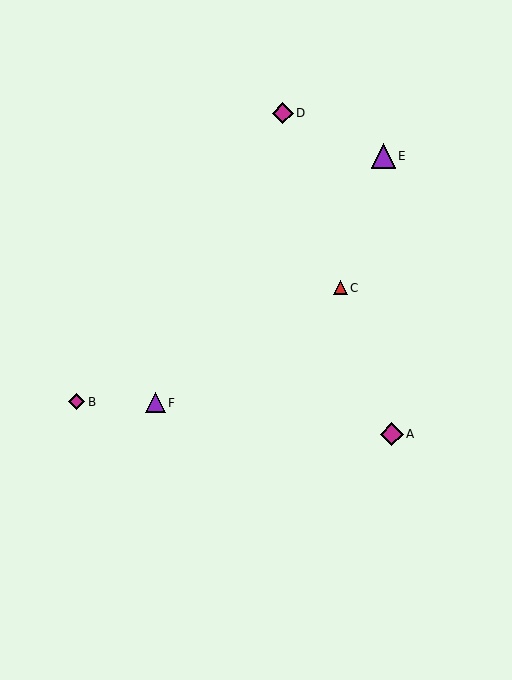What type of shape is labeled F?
Shape F is a purple triangle.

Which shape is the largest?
The purple triangle (labeled E) is the largest.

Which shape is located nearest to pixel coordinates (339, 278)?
The red triangle (labeled C) at (340, 288) is nearest to that location.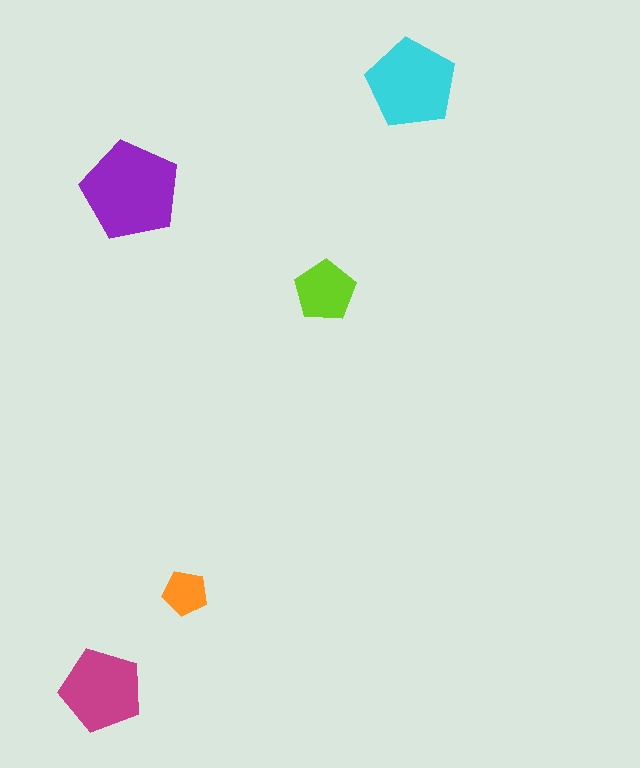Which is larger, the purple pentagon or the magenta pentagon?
The purple one.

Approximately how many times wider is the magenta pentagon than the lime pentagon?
About 1.5 times wider.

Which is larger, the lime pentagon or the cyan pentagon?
The cyan one.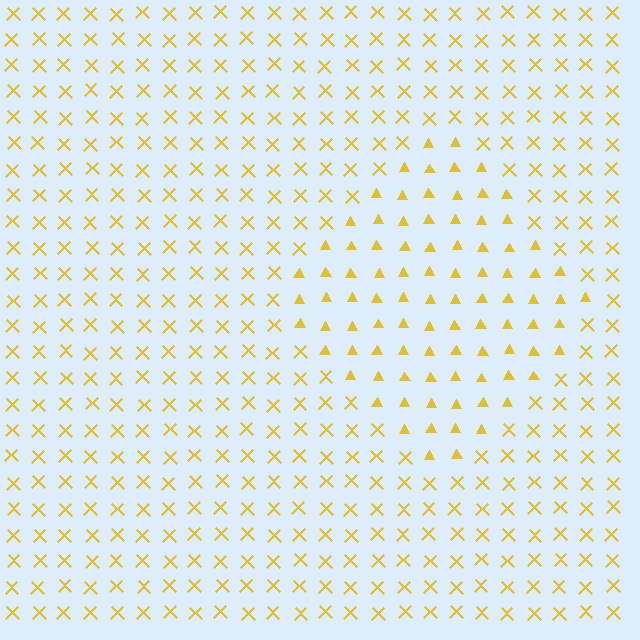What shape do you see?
I see a diamond.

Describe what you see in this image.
The image is filled with small yellow elements arranged in a uniform grid. A diamond-shaped region contains triangles, while the surrounding area contains X marks. The boundary is defined purely by the change in element shape.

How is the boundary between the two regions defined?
The boundary is defined by a change in element shape: triangles inside vs. X marks outside. All elements share the same color and spacing.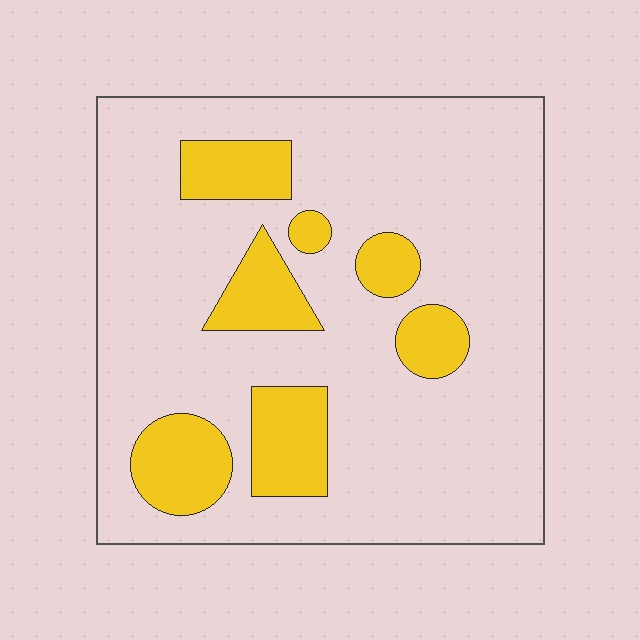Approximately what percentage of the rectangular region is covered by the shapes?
Approximately 20%.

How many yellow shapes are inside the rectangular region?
7.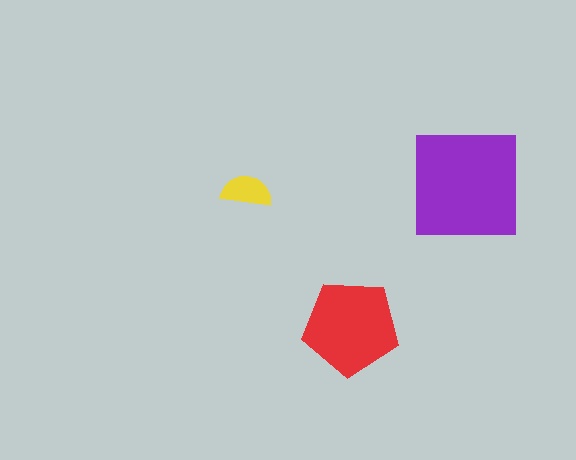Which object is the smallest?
The yellow semicircle.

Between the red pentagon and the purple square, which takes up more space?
The purple square.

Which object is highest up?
The purple square is topmost.